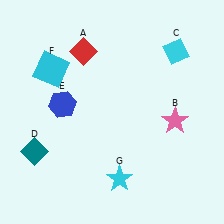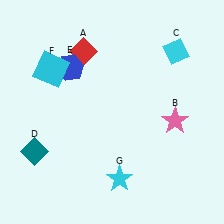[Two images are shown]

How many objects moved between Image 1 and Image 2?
1 object moved between the two images.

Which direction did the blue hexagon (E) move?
The blue hexagon (E) moved up.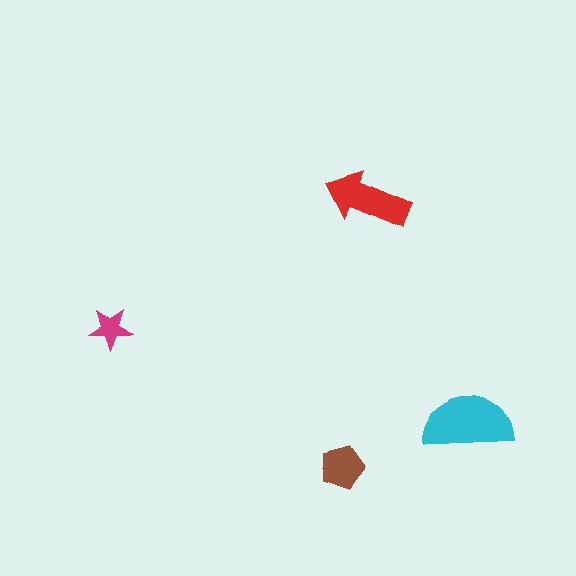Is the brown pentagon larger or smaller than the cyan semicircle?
Smaller.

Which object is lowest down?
The brown pentagon is bottommost.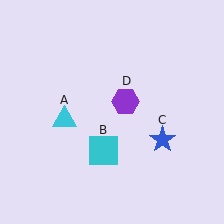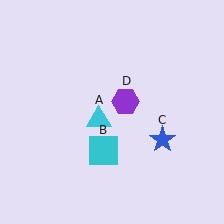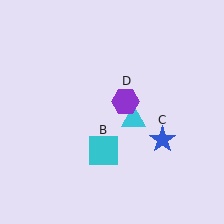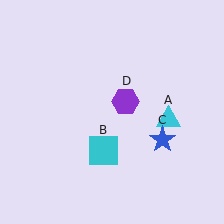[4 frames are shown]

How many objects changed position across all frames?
1 object changed position: cyan triangle (object A).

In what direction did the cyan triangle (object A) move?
The cyan triangle (object A) moved right.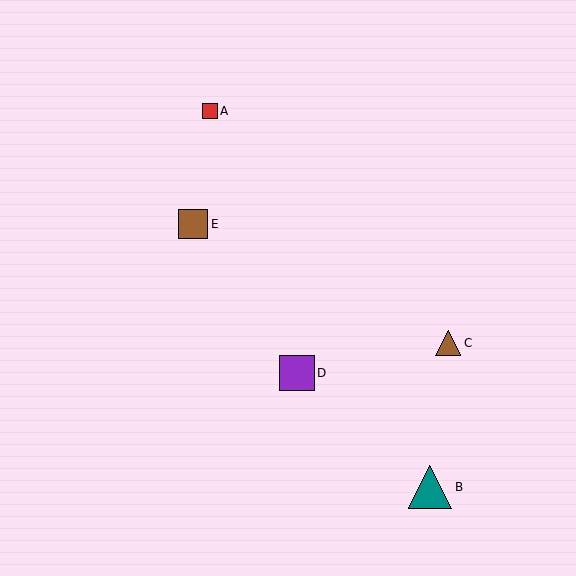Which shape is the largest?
The teal triangle (labeled B) is the largest.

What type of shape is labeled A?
Shape A is a red square.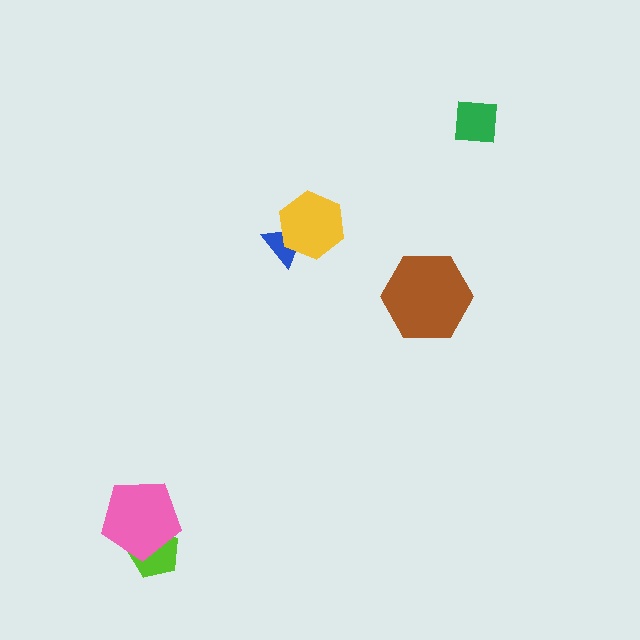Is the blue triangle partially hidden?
Yes, it is partially covered by another shape.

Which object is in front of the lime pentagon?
The pink pentagon is in front of the lime pentagon.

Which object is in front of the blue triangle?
The yellow hexagon is in front of the blue triangle.